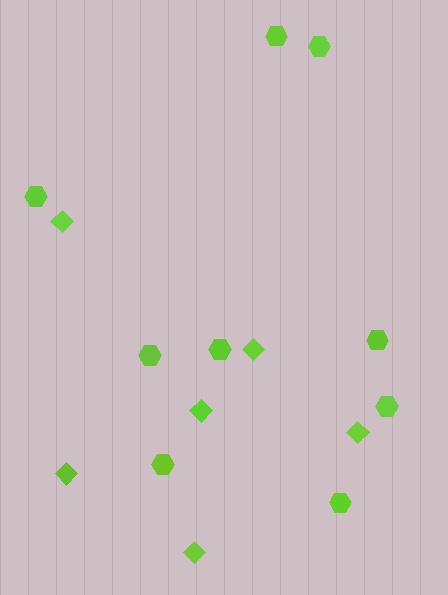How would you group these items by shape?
There are 2 groups: one group of diamonds (6) and one group of hexagons (9).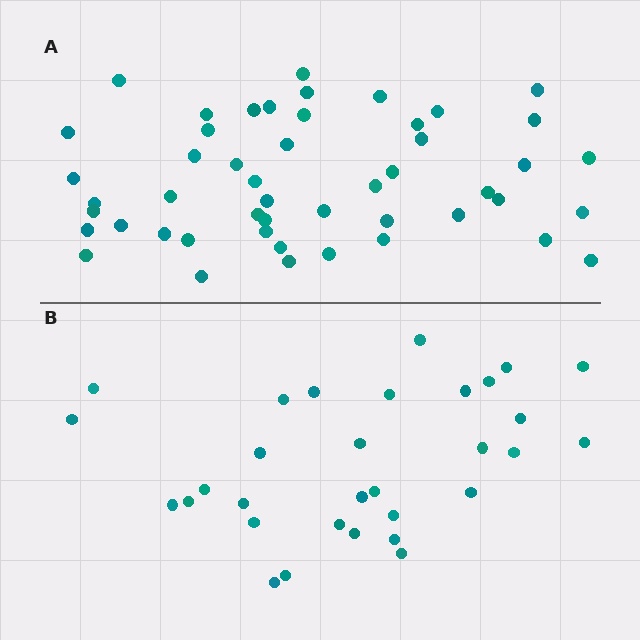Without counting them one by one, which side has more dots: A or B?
Region A (the top region) has more dots.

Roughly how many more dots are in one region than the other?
Region A has approximately 20 more dots than region B.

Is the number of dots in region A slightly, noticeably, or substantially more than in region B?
Region A has substantially more. The ratio is roughly 1.6 to 1.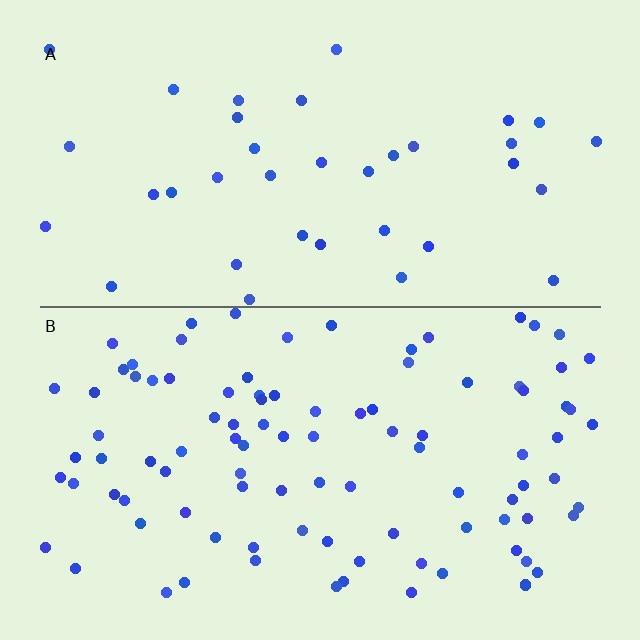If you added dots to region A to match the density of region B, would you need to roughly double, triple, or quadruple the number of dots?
Approximately triple.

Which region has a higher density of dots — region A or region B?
B (the bottom).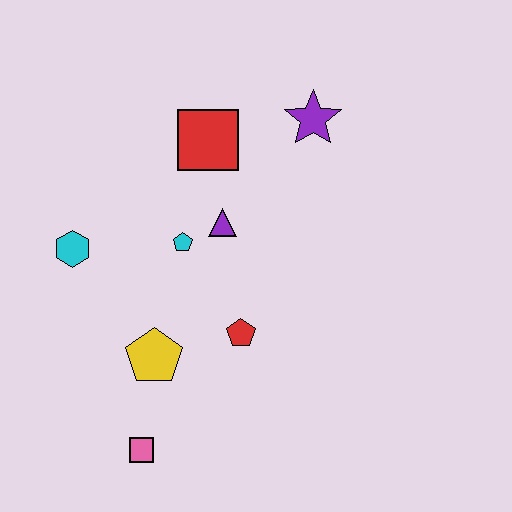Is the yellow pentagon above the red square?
No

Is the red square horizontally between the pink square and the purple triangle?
Yes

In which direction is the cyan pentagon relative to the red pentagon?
The cyan pentagon is above the red pentagon.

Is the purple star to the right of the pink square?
Yes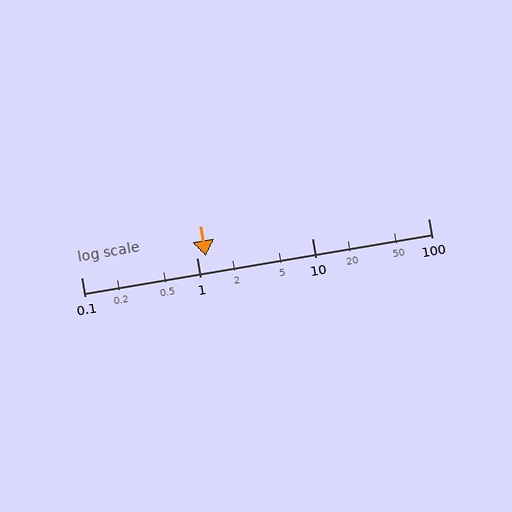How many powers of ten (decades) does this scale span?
The scale spans 3 decades, from 0.1 to 100.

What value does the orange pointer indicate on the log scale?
The pointer indicates approximately 1.2.